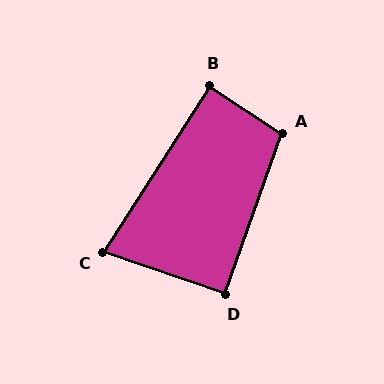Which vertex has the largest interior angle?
A, at approximately 104 degrees.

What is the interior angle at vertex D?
Approximately 91 degrees (approximately right).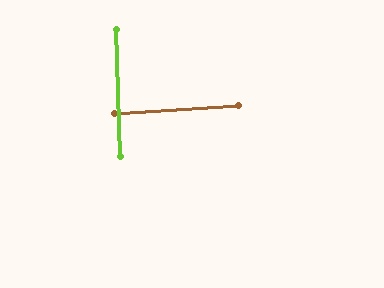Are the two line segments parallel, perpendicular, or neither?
Perpendicular — they meet at approximately 88°.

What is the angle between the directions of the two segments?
Approximately 88 degrees.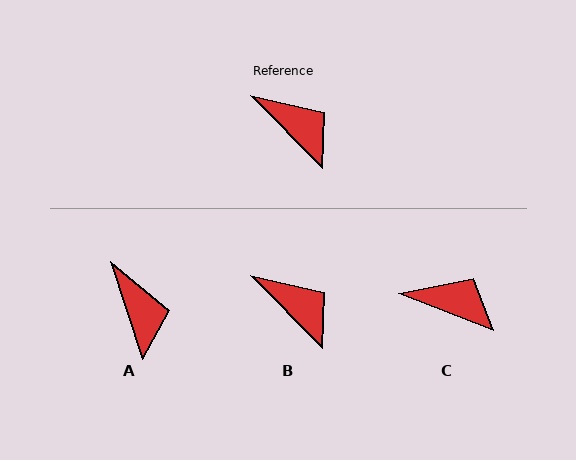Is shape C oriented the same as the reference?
No, it is off by about 24 degrees.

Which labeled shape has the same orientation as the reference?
B.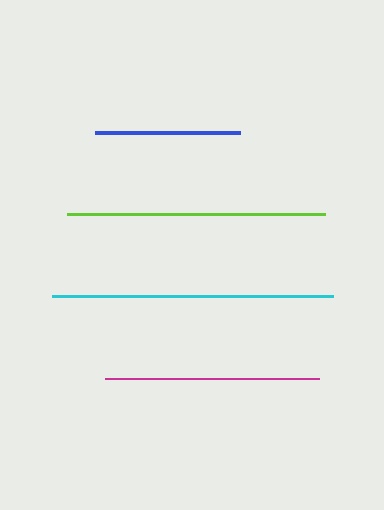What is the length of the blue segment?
The blue segment is approximately 145 pixels long.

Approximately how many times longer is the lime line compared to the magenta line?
The lime line is approximately 1.2 times the length of the magenta line.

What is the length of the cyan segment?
The cyan segment is approximately 281 pixels long.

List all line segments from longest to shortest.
From longest to shortest: cyan, lime, magenta, blue.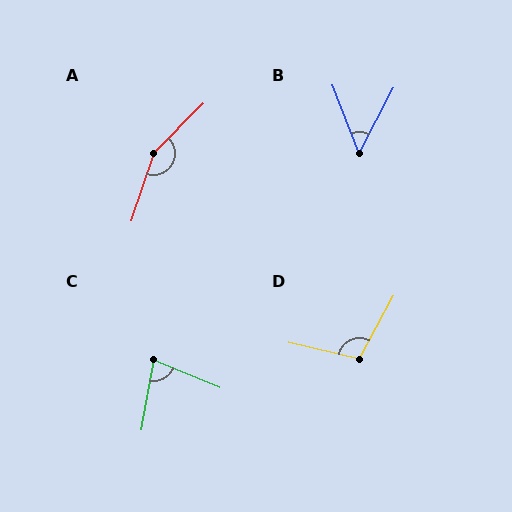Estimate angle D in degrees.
Approximately 105 degrees.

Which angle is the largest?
A, at approximately 153 degrees.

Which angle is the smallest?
B, at approximately 49 degrees.